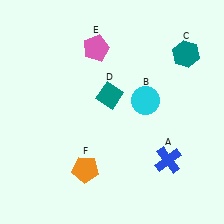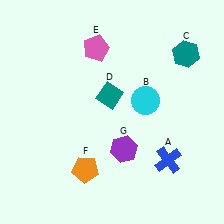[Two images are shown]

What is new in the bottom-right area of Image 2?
A purple hexagon (G) was added in the bottom-right area of Image 2.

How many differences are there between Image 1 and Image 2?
There is 1 difference between the two images.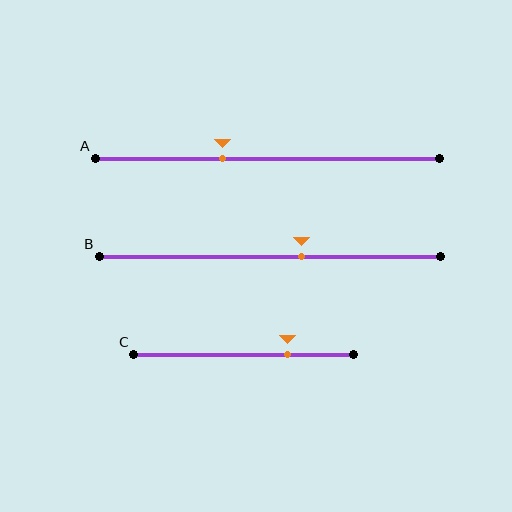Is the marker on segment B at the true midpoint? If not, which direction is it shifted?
No, the marker on segment B is shifted to the right by about 9% of the segment length.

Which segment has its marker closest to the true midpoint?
Segment B has its marker closest to the true midpoint.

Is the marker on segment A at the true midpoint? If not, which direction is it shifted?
No, the marker on segment A is shifted to the left by about 13% of the segment length.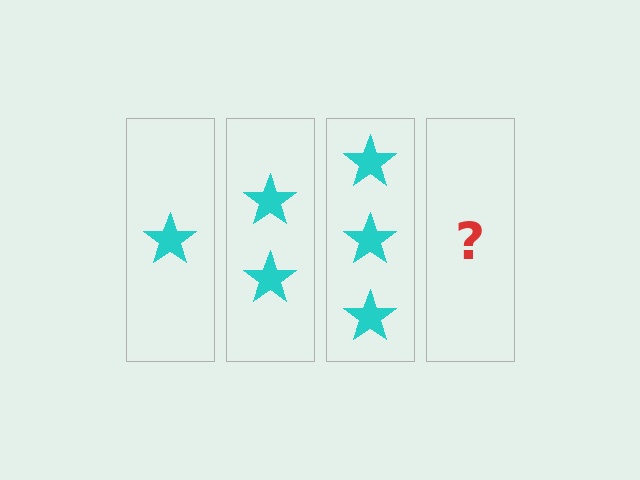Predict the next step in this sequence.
The next step is 4 stars.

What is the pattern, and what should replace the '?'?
The pattern is that each step adds one more star. The '?' should be 4 stars.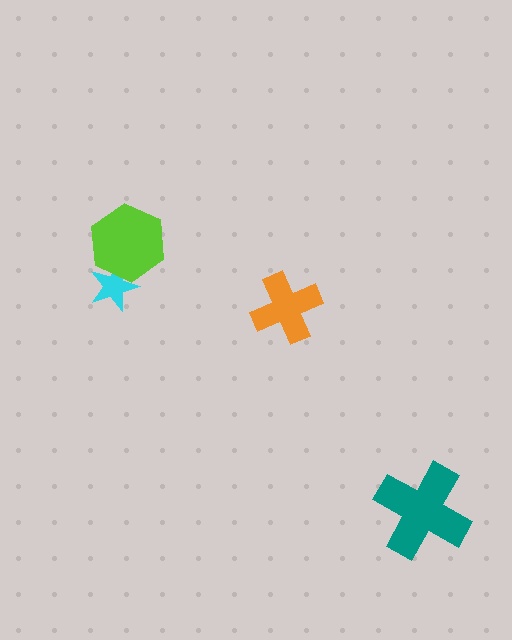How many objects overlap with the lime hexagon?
1 object overlaps with the lime hexagon.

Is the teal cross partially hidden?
No, no other shape covers it.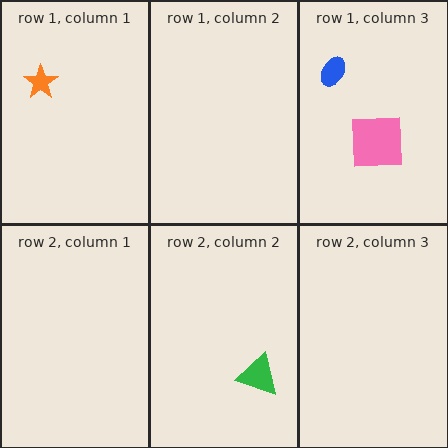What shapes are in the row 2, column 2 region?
The green triangle.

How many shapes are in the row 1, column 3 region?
2.